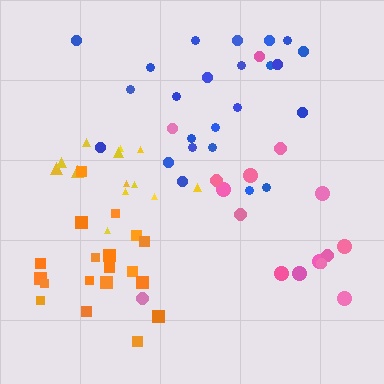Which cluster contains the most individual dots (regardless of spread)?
Blue (24).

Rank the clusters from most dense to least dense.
orange, blue, yellow, pink.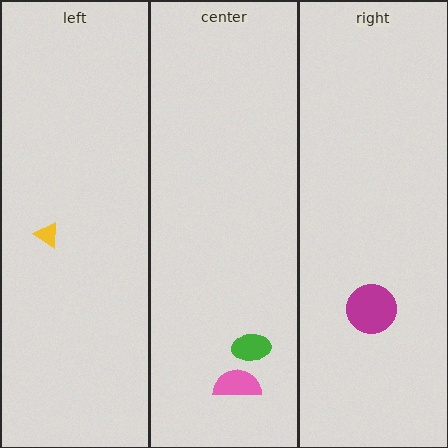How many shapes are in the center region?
2.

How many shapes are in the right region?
1.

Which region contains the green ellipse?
The center region.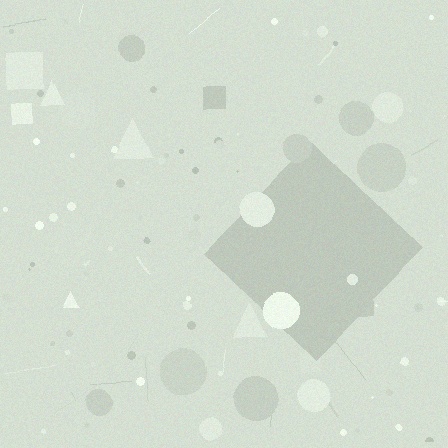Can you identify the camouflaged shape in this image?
The camouflaged shape is a diamond.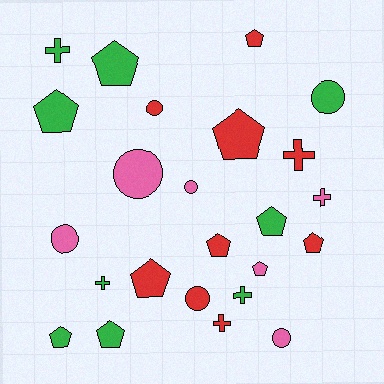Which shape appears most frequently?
Pentagon, with 11 objects.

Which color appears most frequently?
Green, with 9 objects.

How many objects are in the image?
There are 24 objects.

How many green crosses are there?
There are 3 green crosses.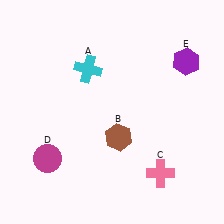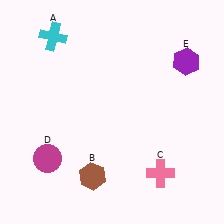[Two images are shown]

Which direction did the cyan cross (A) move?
The cyan cross (A) moved left.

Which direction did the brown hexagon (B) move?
The brown hexagon (B) moved down.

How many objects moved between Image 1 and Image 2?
2 objects moved between the two images.